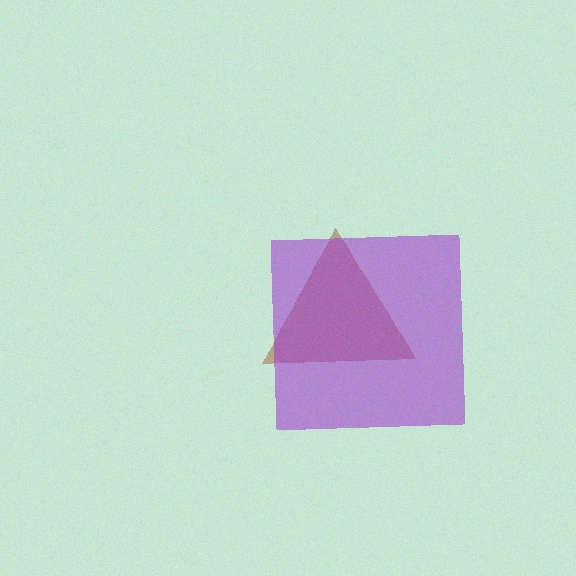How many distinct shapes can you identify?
There are 2 distinct shapes: a brown triangle, a purple square.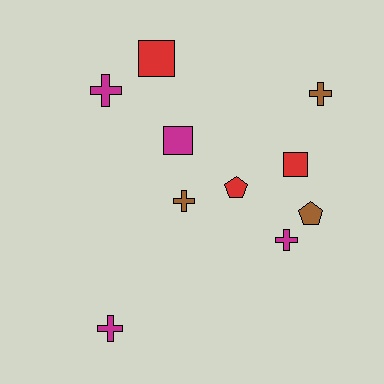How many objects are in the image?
There are 10 objects.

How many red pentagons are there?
There is 1 red pentagon.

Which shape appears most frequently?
Cross, with 5 objects.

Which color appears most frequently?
Magenta, with 4 objects.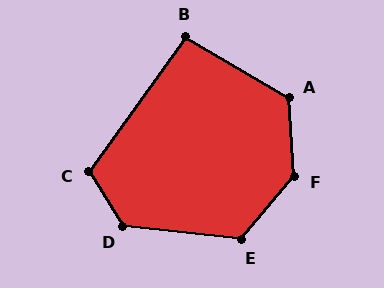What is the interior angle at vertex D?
Approximately 129 degrees (obtuse).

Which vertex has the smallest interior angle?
B, at approximately 95 degrees.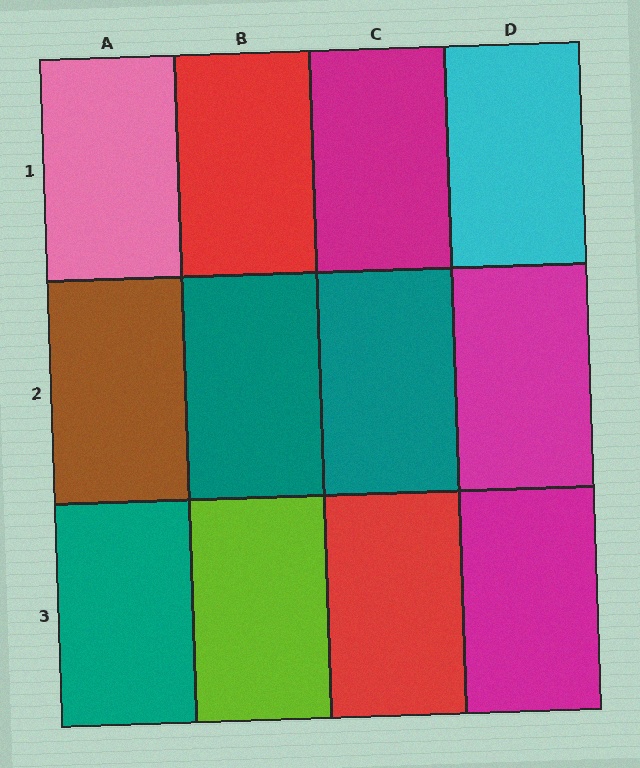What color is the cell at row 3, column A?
Teal.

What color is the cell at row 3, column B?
Lime.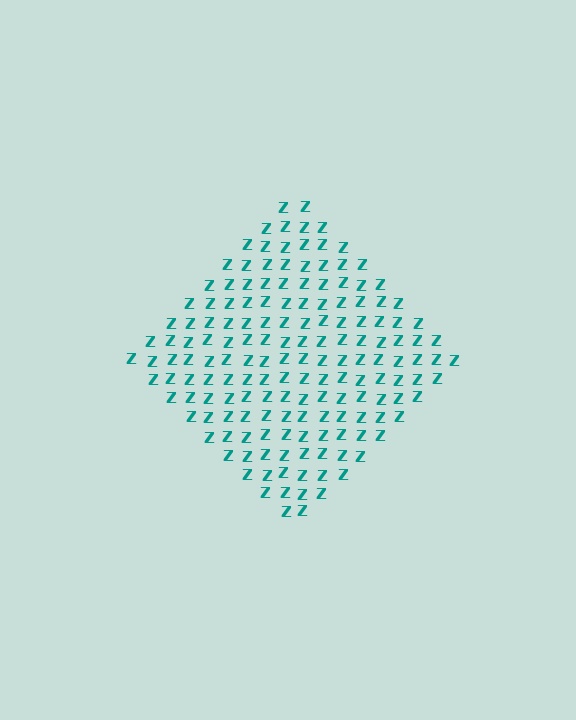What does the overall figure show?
The overall figure shows a diamond.